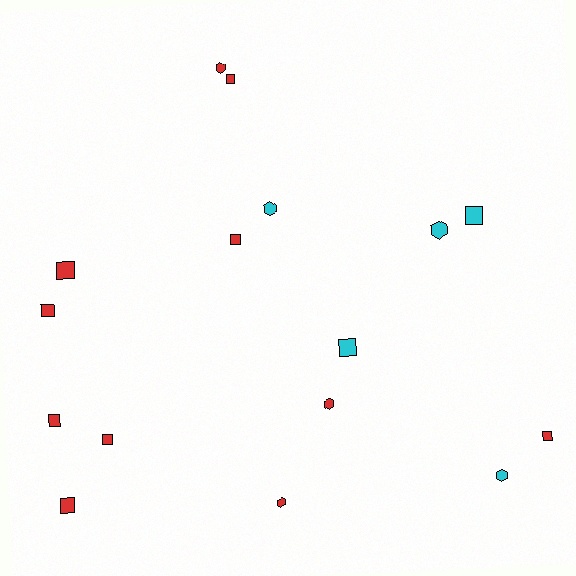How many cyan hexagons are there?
There are 3 cyan hexagons.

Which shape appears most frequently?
Square, with 10 objects.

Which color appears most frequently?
Red, with 11 objects.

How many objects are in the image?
There are 16 objects.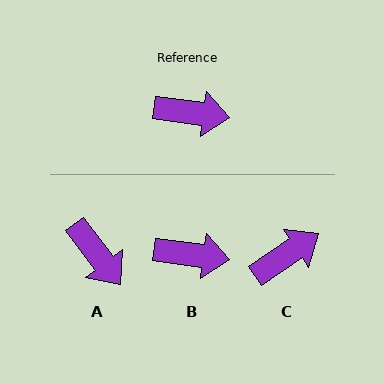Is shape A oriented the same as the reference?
No, it is off by about 45 degrees.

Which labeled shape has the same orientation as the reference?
B.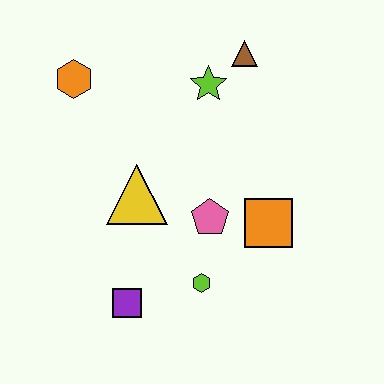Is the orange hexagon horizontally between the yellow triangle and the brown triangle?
No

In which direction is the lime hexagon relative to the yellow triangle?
The lime hexagon is below the yellow triangle.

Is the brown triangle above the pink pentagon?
Yes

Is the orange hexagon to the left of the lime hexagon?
Yes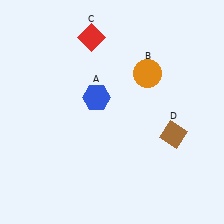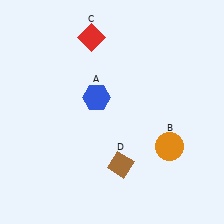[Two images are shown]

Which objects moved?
The objects that moved are: the orange circle (B), the brown diamond (D).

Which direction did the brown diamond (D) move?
The brown diamond (D) moved left.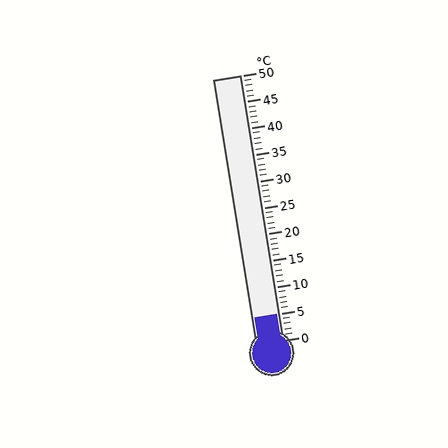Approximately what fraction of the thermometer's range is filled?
The thermometer is filled to approximately 10% of its range.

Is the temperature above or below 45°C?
The temperature is below 45°C.